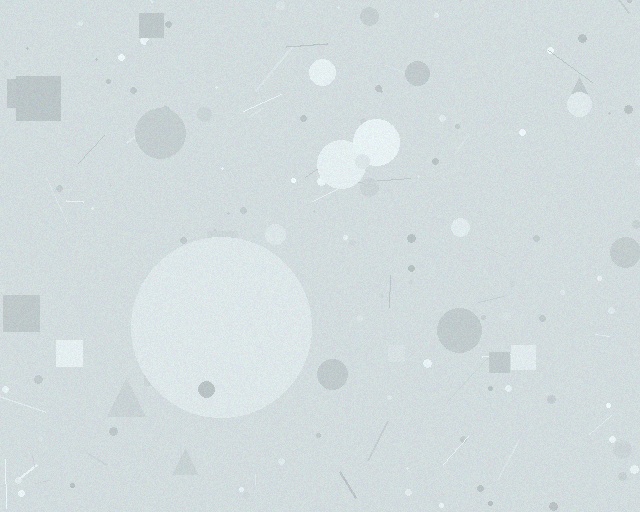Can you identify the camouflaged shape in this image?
The camouflaged shape is a circle.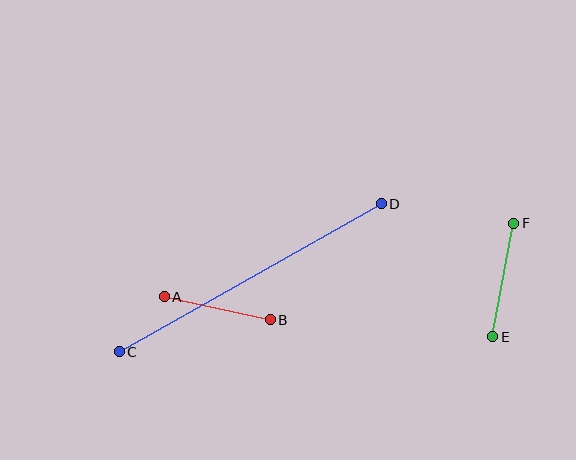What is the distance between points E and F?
The distance is approximately 115 pixels.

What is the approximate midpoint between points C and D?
The midpoint is at approximately (250, 278) pixels.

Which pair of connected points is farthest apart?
Points C and D are farthest apart.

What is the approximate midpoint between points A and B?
The midpoint is at approximately (217, 308) pixels.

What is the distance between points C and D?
The distance is approximately 301 pixels.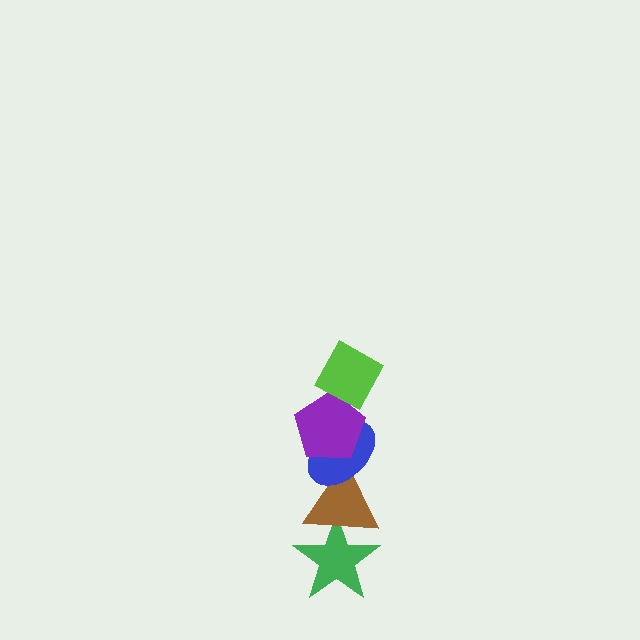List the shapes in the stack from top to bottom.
From top to bottom: the lime diamond, the purple pentagon, the blue ellipse, the brown triangle, the green star.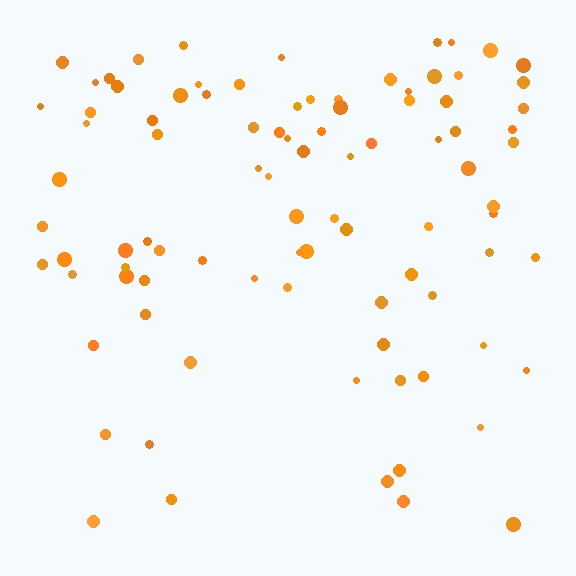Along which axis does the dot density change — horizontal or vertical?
Vertical.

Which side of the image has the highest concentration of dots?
The top.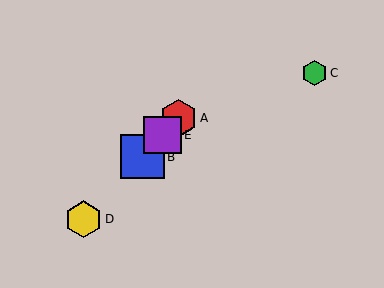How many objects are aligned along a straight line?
4 objects (A, B, D, E) are aligned along a straight line.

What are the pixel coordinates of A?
Object A is at (178, 118).